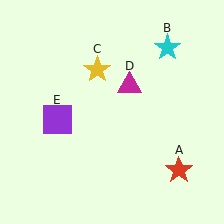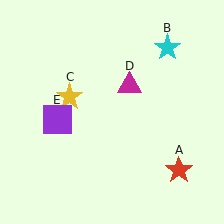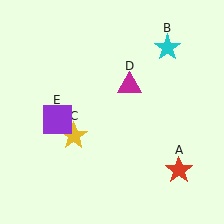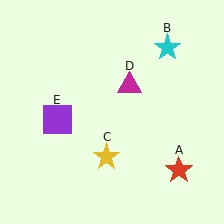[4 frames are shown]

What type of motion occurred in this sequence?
The yellow star (object C) rotated counterclockwise around the center of the scene.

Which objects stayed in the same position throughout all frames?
Red star (object A) and cyan star (object B) and magenta triangle (object D) and purple square (object E) remained stationary.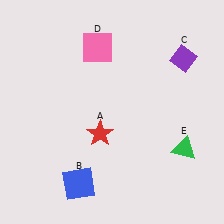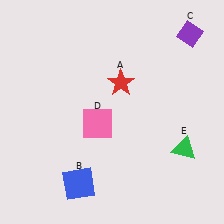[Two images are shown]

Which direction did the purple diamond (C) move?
The purple diamond (C) moved up.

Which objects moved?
The objects that moved are: the red star (A), the purple diamond (C), the pink square (D).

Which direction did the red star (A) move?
The red star (A) moved up.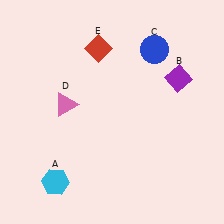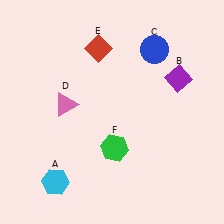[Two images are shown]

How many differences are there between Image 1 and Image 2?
There is 1 difference between the two images.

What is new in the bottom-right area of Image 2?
A green hexagon (F) was added in the bottom-right area of Image 2.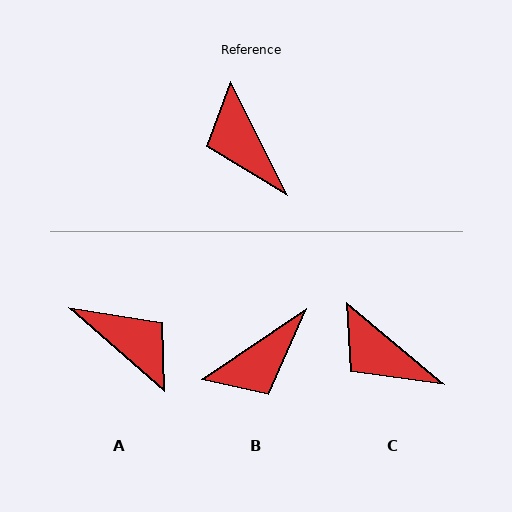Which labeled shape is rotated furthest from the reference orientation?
A, about 158 degrees away.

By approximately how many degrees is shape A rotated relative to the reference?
Approximately 158 degrees clockwise.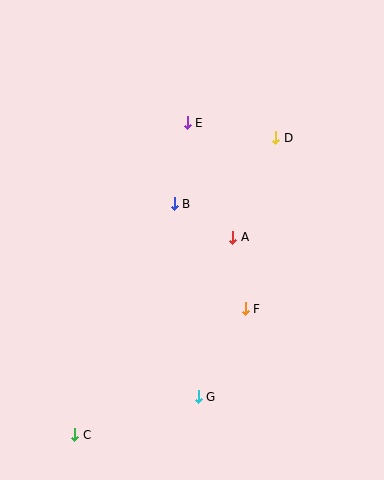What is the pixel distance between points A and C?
The distance between A and C is 253 pixels.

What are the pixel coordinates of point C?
Point C is at (75, 435).